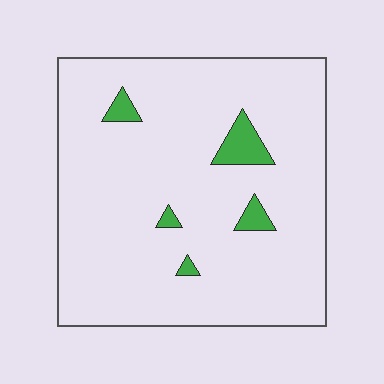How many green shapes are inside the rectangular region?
5.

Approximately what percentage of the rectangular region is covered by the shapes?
Approximately 5%.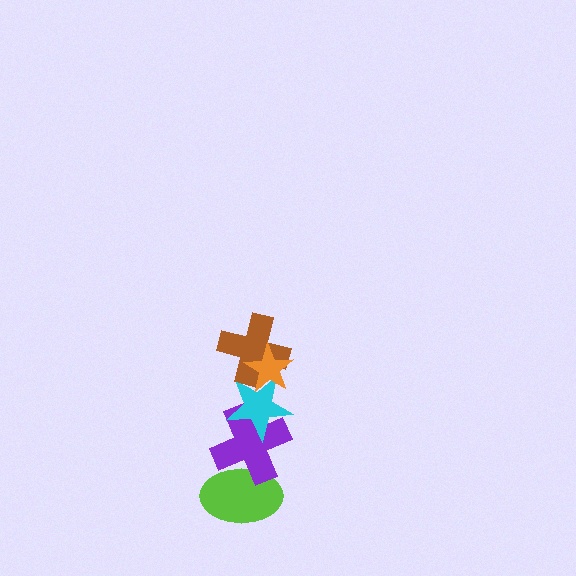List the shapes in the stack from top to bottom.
From top to bottom: the orange star, the brown cross, the cyan star, the purple cross, the lime ellipse.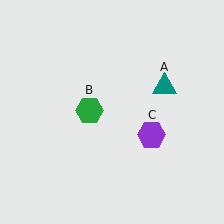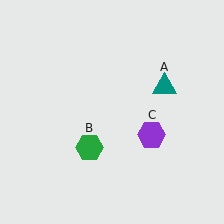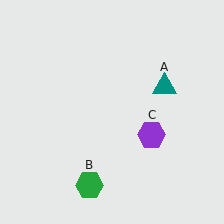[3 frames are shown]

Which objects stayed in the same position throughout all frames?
Teal triangle (object A) and purple hexagon (object C) remained stationary.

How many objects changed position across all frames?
1 object changed position: green hexagon (object B).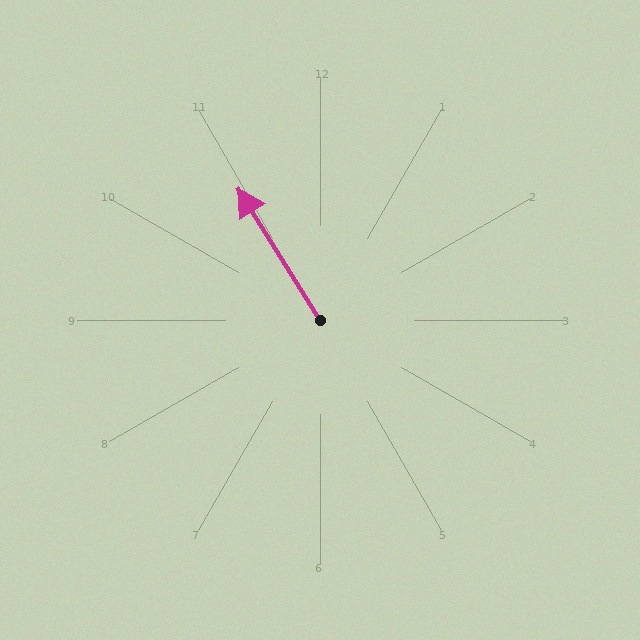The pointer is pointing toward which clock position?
Roughly 11 o'clock.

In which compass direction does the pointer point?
Northwest.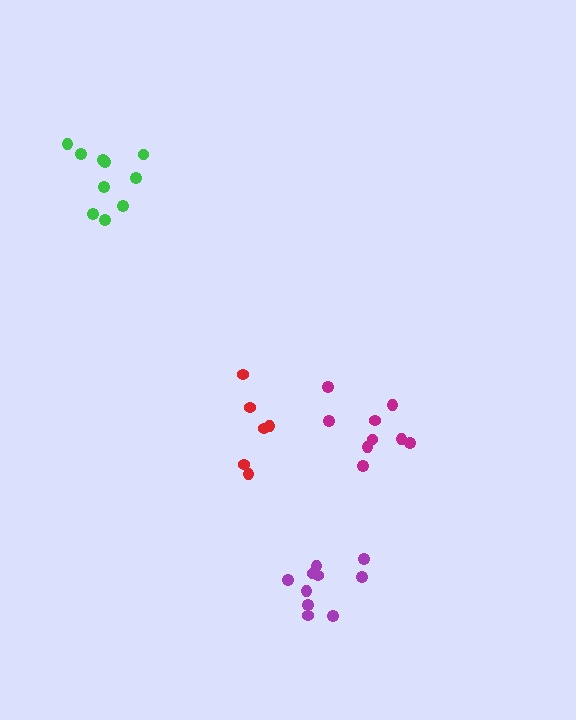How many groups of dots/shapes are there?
There are 4 groups.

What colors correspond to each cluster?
The clusters are colored: purple, magenta, green, red.